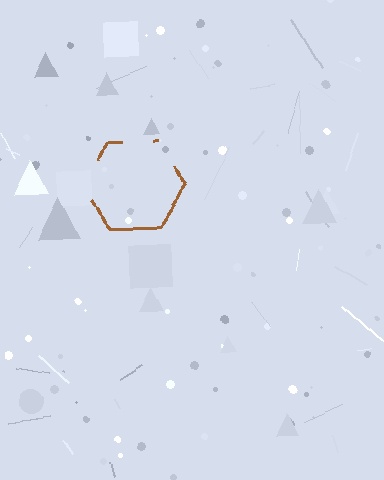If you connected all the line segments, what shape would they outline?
They would outline a hexagon.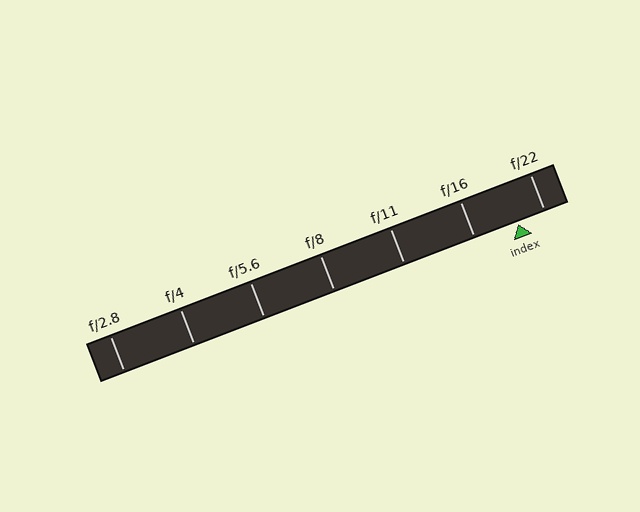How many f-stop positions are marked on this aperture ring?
There are 7 f-stop positions marked.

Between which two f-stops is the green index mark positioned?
The index mark is between f/16 and f/22.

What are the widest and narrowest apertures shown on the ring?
The widest aperture shown is f/2.8 and the narrowest is f/22.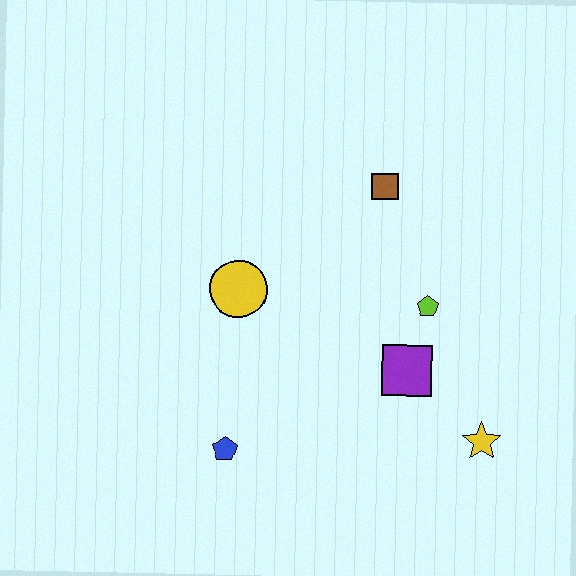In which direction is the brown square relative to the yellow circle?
The brown square is to the right of the yellow circle.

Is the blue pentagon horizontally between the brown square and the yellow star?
No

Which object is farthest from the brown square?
The blue pentagon is farthest from the brown square.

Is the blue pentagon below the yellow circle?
Yes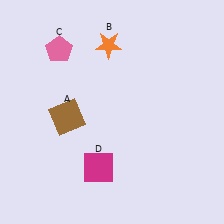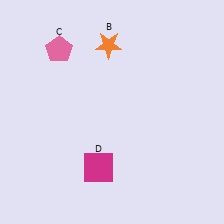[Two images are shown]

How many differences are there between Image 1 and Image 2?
There is 1 difference between the two images.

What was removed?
The brown square (A) was removed in Image 2.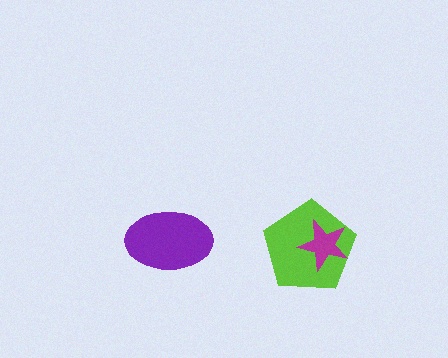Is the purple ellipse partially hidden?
No, no other shape covers it.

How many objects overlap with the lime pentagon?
1 object overlaps with the lime pentagon.